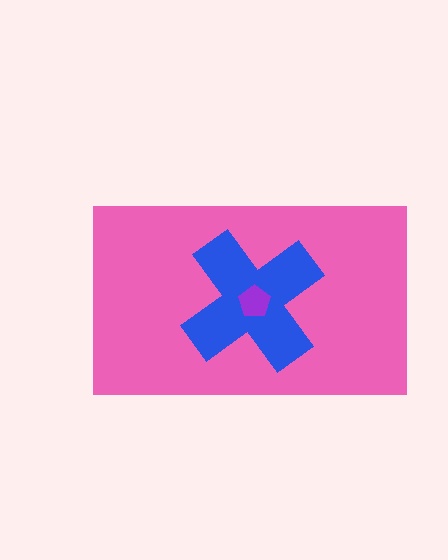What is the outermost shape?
The pink rectangle.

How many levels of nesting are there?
3.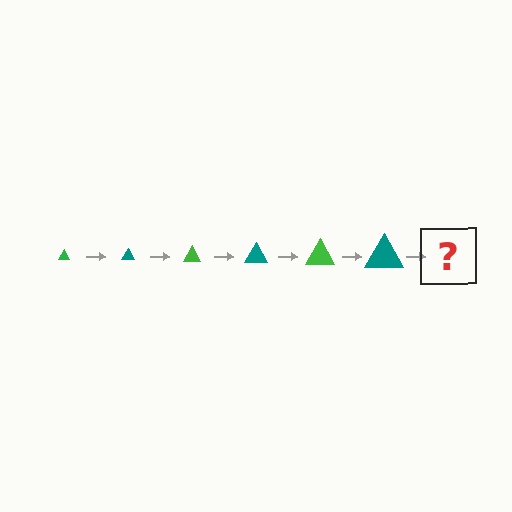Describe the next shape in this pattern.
It should be a green triangle, larger than the previous one.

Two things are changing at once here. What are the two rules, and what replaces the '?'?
The two rules are that the triangle grows larger each step and the color cycles through green and teal. The '?' should be a green triangle, larger than the previous one.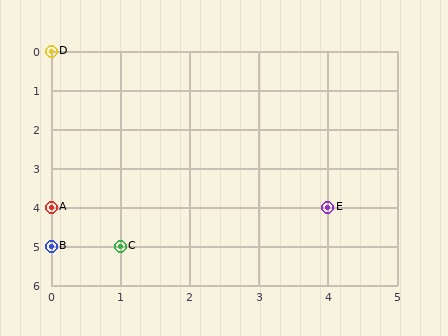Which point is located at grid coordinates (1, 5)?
Point C is at (1, 5).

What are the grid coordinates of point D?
Point D is at grid coordinates (0, 0).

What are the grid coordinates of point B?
Point B is at grid coordinates (0, 5).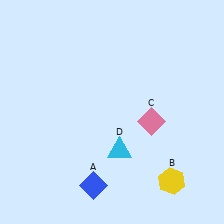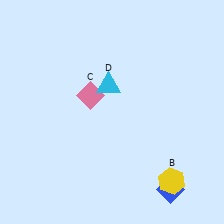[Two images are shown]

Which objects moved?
The objects that moved are: the blue diamond (A), the pink diamond (C), the cyan triangle (D).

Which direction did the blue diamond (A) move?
The blue diamond (A) moved right.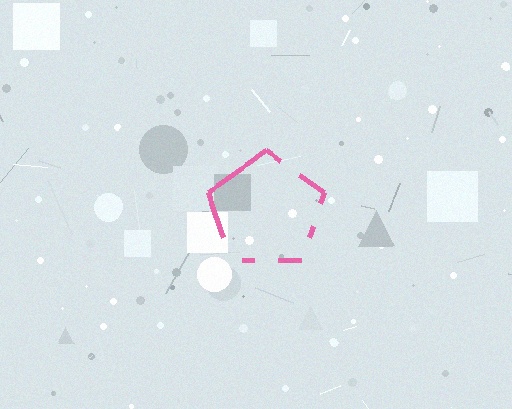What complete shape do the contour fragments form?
The contour fragments form a pentagon.